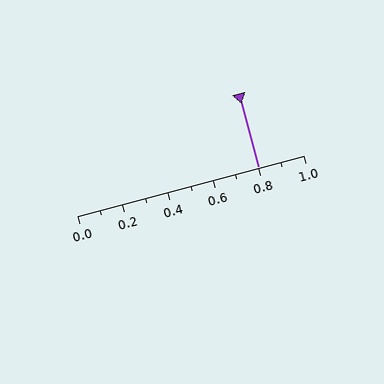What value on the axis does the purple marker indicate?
The marker indicates approximately 0.8.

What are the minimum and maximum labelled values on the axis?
The axis runs from 0.0 to 1.0.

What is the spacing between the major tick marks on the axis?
The major ticks are spaced 0.2 apart.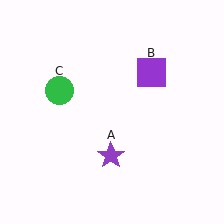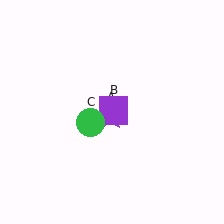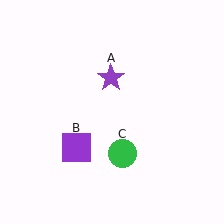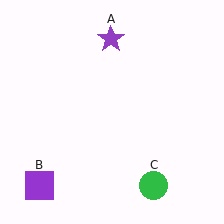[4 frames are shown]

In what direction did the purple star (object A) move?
The purple star (object A) moved up.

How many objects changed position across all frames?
3 objects changed position: purple star (object A), purple square (object B), green circle (object C).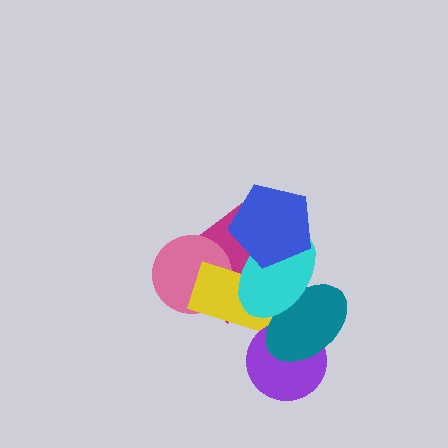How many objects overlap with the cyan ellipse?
4 objects overlap with the cyan ellipse.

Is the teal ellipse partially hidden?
Yes, it is partially covered by another shape.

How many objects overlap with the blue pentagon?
2 objects overlap with the blue pentagon.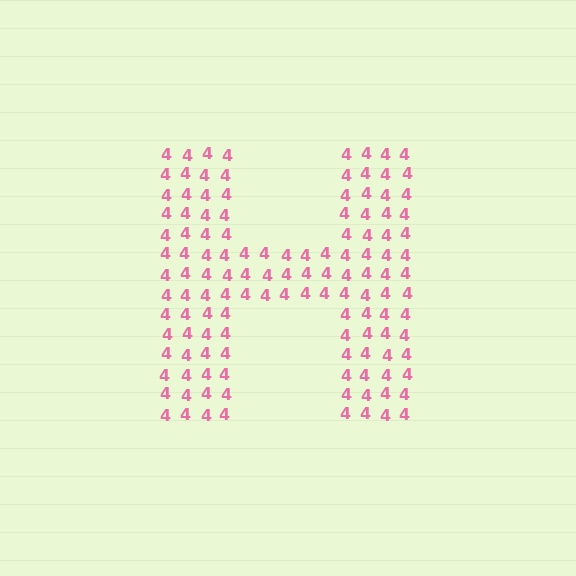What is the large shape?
The large shape is the letter H.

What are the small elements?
The small elements are digit 4's.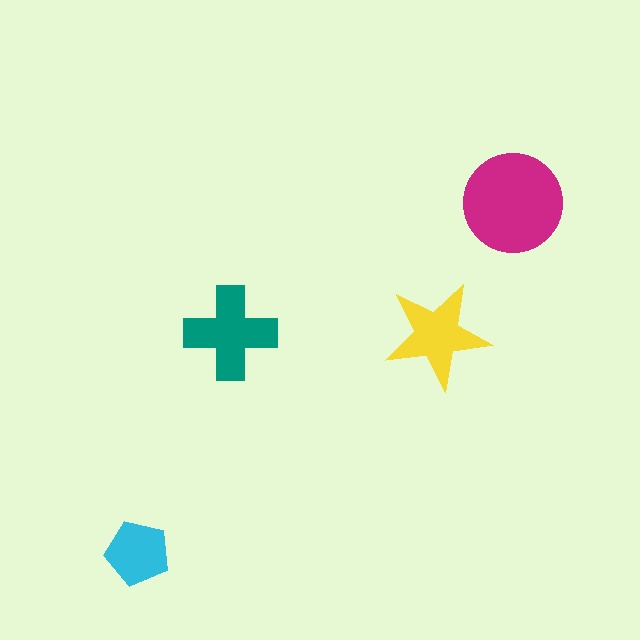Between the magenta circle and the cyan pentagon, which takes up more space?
The magenta circle.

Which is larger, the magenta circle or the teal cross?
The magenta circle.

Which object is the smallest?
The cyan pentagon.